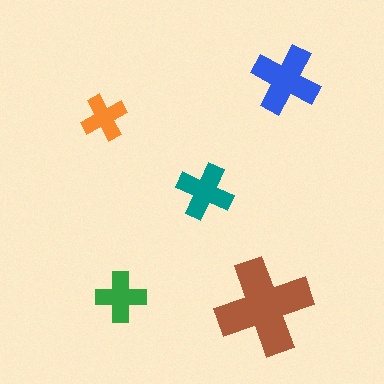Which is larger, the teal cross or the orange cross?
The teal one.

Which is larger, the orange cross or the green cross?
The green one.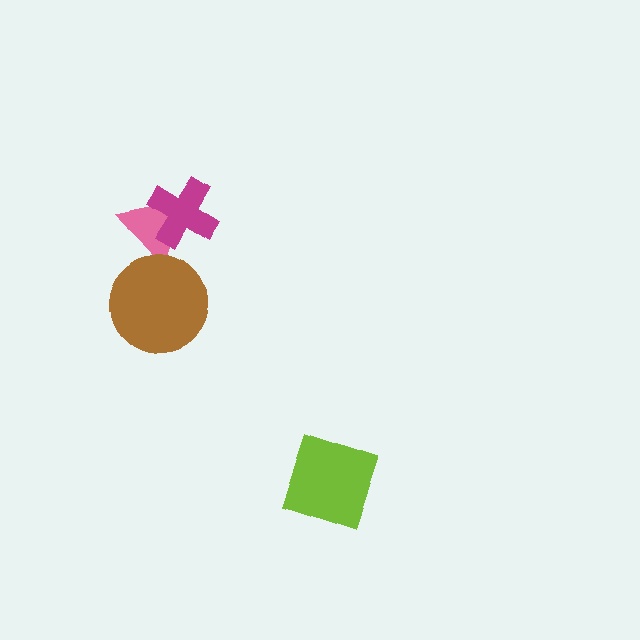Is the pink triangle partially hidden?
Yes, it is partially covered by another shape.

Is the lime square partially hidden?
No, no other shape covers it.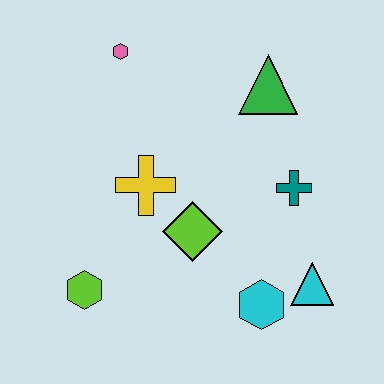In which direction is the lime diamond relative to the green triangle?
The lime diamond is below the green triangle.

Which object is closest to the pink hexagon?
The yellow cross is closest to the pink hexagon.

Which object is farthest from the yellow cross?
The cyan triangle is farthest from the yellow cross.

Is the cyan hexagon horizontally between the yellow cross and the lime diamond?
No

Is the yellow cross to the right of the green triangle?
No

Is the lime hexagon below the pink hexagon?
Yes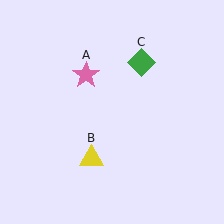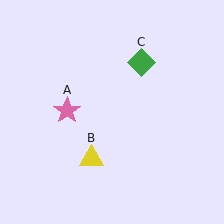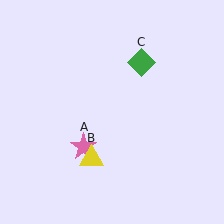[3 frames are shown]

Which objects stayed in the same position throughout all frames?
Yellow triangle (object B) and green diamond (object C) remained stationary.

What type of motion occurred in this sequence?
The pink star (object A) rotated counterclockwise around the center of the scene.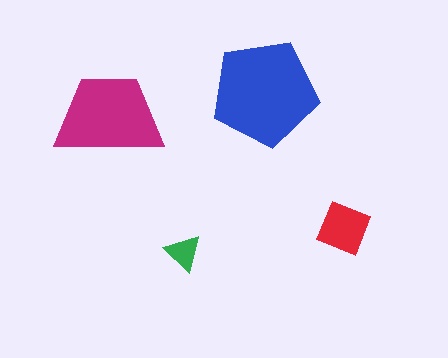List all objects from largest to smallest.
The blue pentagon, the magenta trapezoid, the red diamond, the green triangle.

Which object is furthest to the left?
The magenta trapezoid is leftmost.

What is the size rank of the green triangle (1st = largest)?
4th.